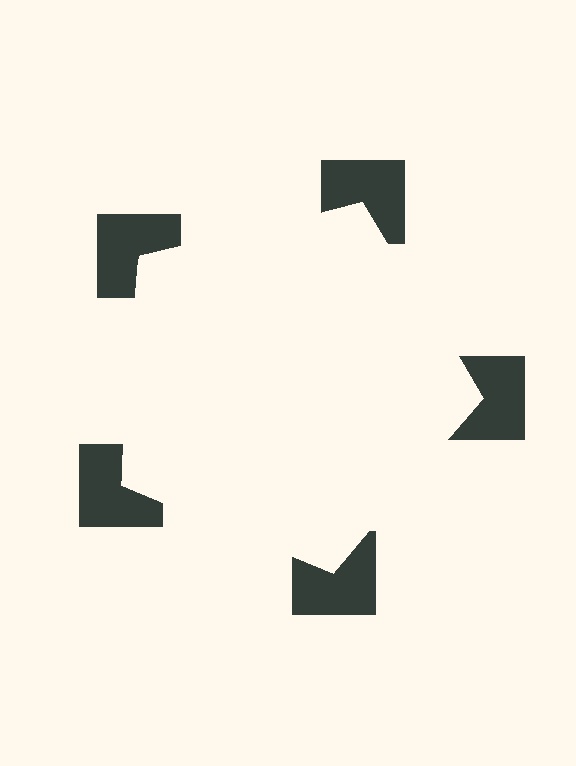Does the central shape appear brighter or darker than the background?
It typically appears slightly brighter than the background, even though no actual brightness change is drawn.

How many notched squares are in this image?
There are 5 — one at each vertex of the illusory pentagon.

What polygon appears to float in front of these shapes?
An illusory pentagon — its edges are inferred from the aligned wedge cuts in the notched squares, not physically drawn.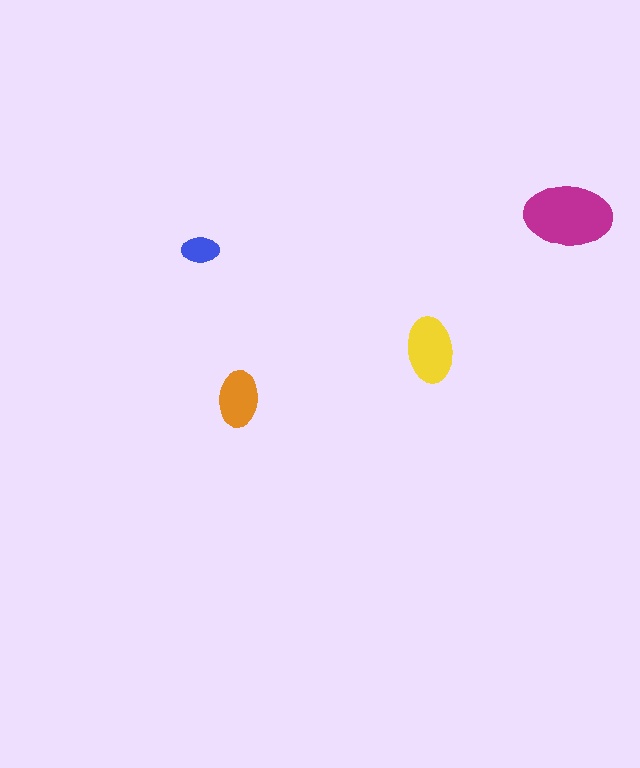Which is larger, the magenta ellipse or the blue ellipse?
The magenta one.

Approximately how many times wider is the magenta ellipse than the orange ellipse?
About 1.5 times wider.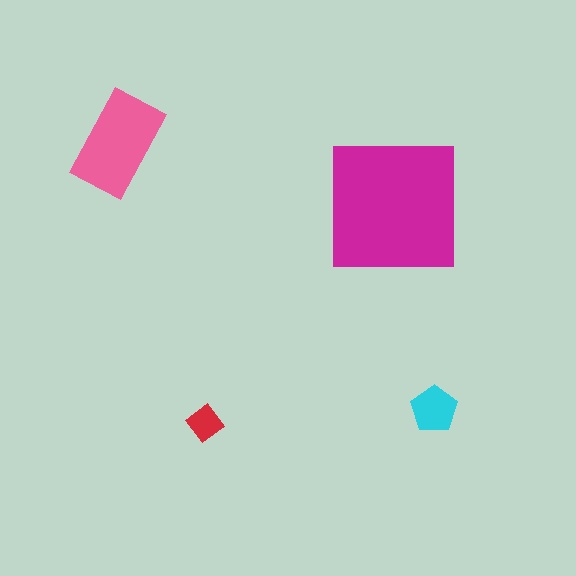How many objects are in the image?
There are 4 objects in the image.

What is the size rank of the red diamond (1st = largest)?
4th.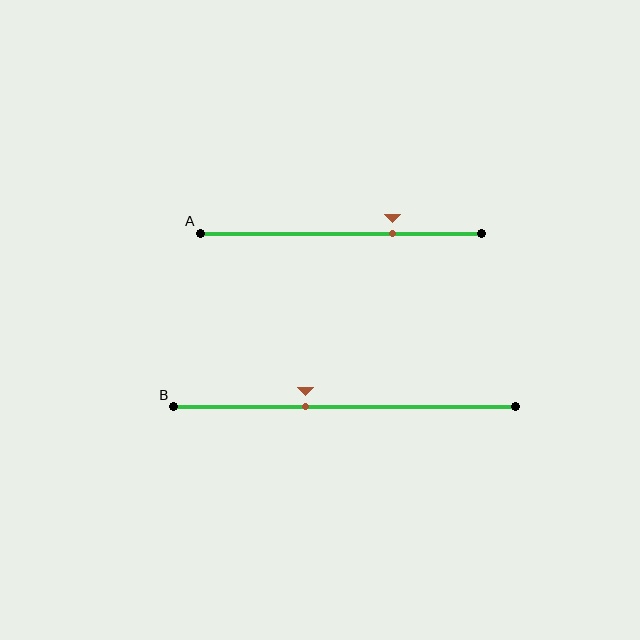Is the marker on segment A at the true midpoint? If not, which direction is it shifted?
No, the marker on segment A is shifted to the right by about 19% of the segment length.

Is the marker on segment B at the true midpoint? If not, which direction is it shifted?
No, the marker on segment B is shifted to the left by about 11% of the segment length.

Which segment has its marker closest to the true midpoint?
Segment B has its marker closest to the true midpoint.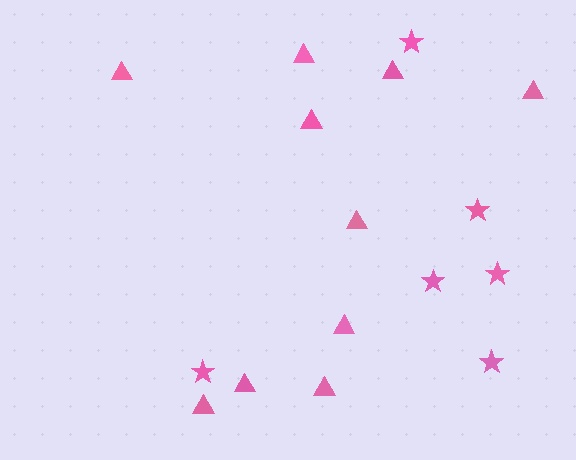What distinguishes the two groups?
There are 2 groups: one group of triangles (10) and one group of stars (6).